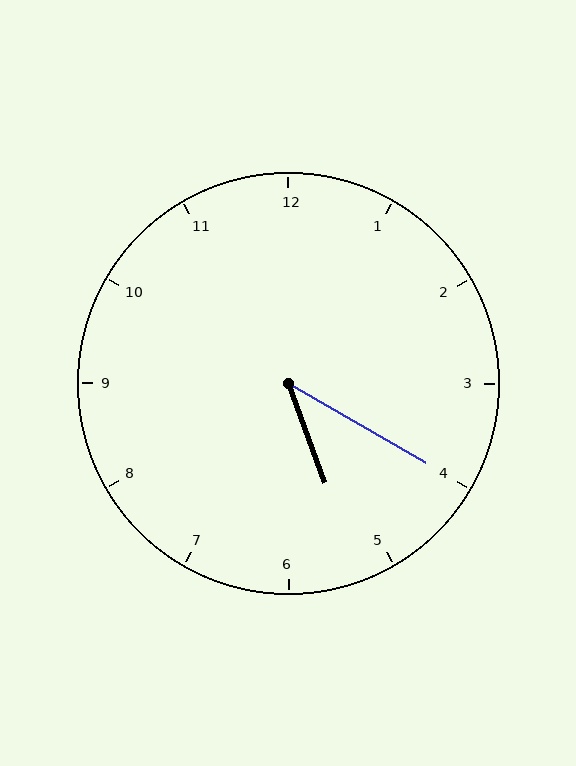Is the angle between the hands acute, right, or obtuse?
It is acute.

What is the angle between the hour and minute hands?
Approximately 40 degrees.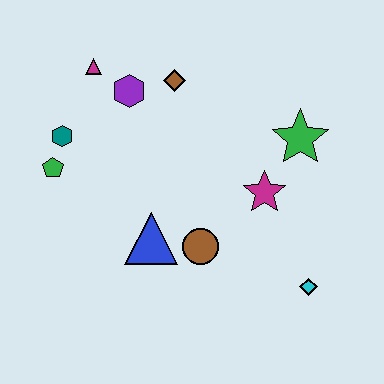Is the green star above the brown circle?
Yes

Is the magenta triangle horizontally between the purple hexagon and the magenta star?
No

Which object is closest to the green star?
The magenta star is closest to the green star.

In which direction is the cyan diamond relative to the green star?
The cyan diamond is below the green star.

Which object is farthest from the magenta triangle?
The cyan diamond is farthest from the magenta triangle.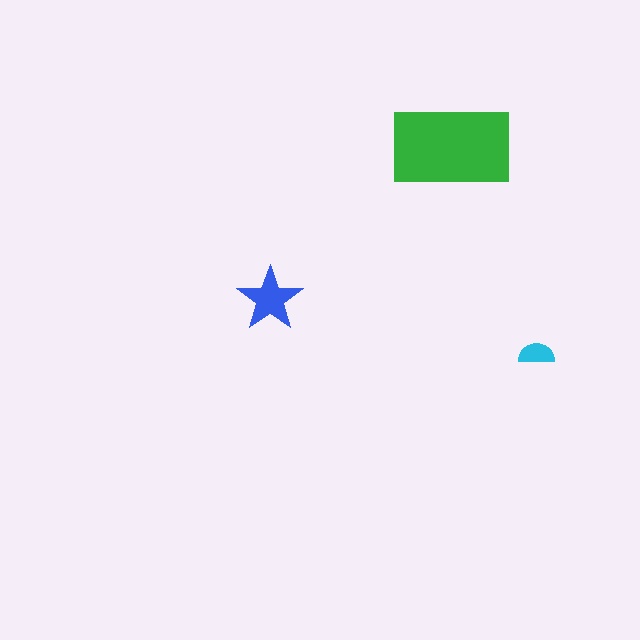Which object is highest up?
The green rectangle is topmost.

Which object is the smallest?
The cyan semicircle.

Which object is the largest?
The green rectangle.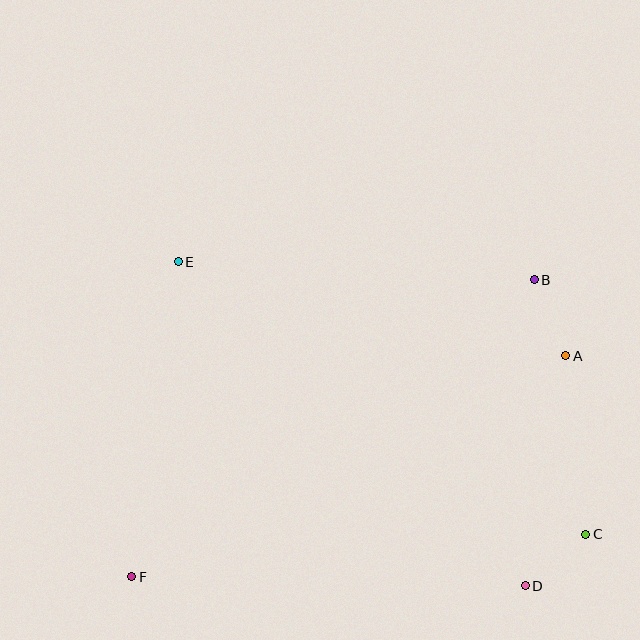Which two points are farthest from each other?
Points B and F are farthest from each other.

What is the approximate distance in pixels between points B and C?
The distance between B and C is approximately 260 pixels.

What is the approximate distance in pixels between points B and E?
The distance between B and E is approximately 356 pixels.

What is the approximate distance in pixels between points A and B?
The distance between A and B is approximately 83 pixels.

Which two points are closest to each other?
Points C and D are closest to each other.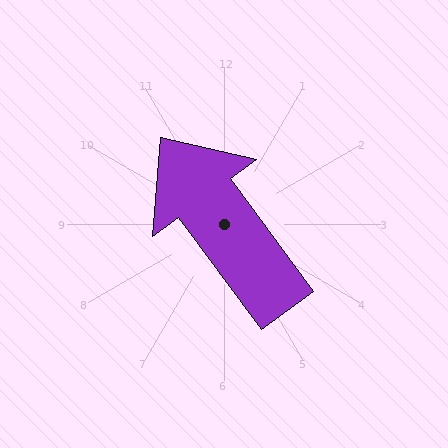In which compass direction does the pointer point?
Northwest.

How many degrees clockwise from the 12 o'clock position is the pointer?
Approximately 324 degrees.